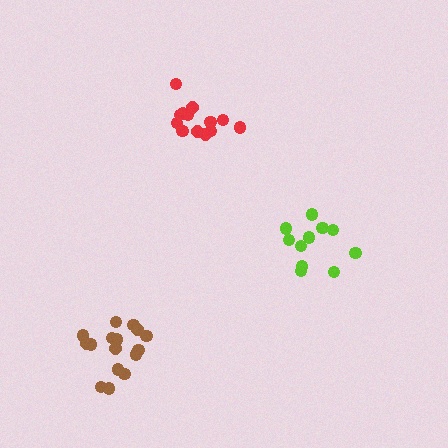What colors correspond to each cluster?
The clusters are colored: red, lime, brown.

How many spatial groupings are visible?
There are 3 spatial groupings.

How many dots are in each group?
Group 1: 13 dots, Group 2: 11 dots, Group 3: 16 dots (40 total).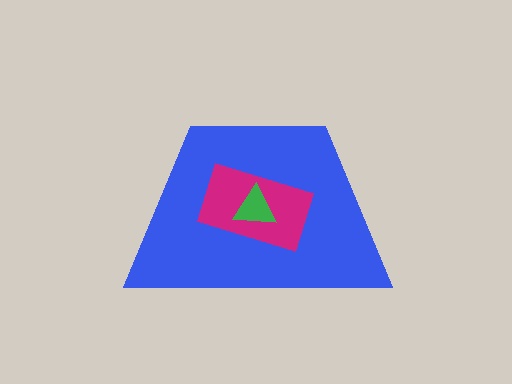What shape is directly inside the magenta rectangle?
The green triangle.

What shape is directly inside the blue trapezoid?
The magenta rectangle.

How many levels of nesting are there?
3.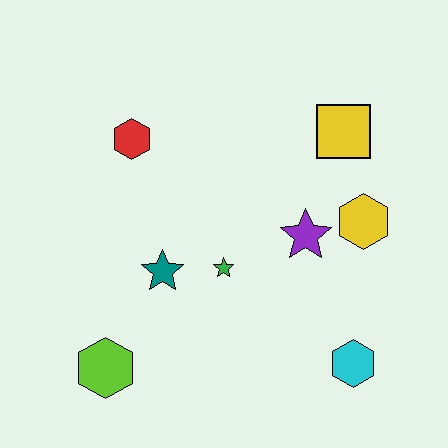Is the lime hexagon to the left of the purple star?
Yes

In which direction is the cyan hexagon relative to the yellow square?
The cyan hexagon is below the yellow square.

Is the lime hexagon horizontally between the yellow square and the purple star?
No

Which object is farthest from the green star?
The yellow square is farthest from the green star.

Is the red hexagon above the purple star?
Yes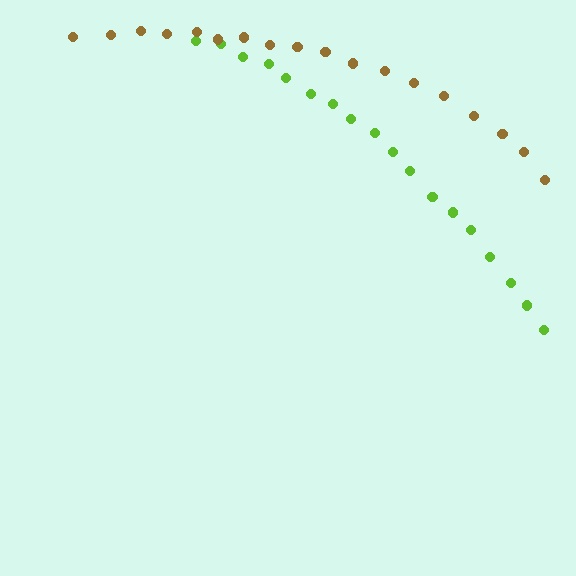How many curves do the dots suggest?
There are 2 distinct paths.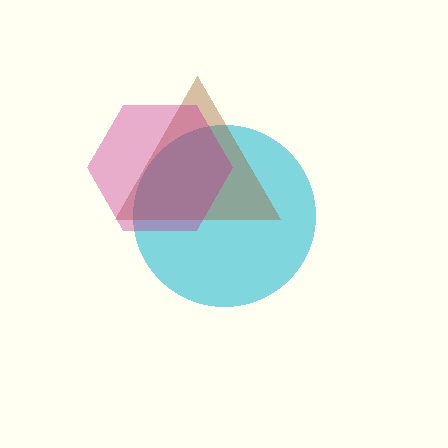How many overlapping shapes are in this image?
There are 3 overlapping shapes in the image.